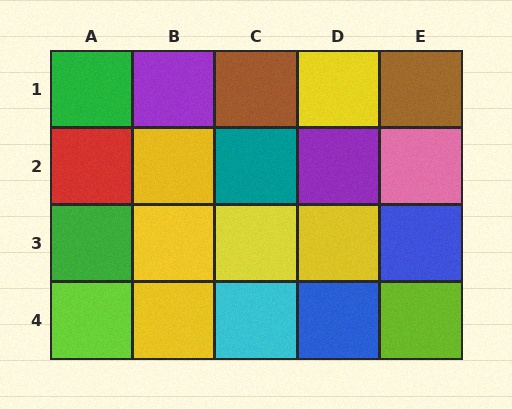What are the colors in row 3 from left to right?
Green, yellow, yellow, yellow, blue.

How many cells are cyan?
1 cell is cyan.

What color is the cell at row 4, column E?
Lime.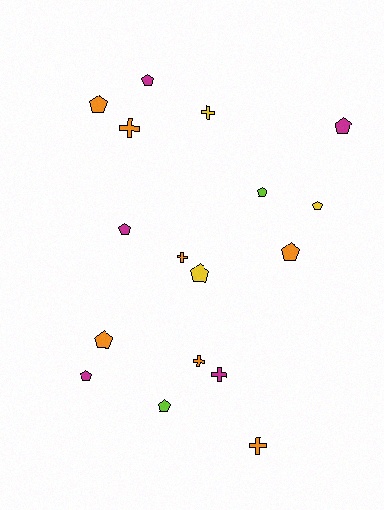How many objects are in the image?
There are 17 objects.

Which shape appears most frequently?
Pentagon, with 11 objects.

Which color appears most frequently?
Orange, with 7 objects.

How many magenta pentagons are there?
There are 4 magenta pentagons.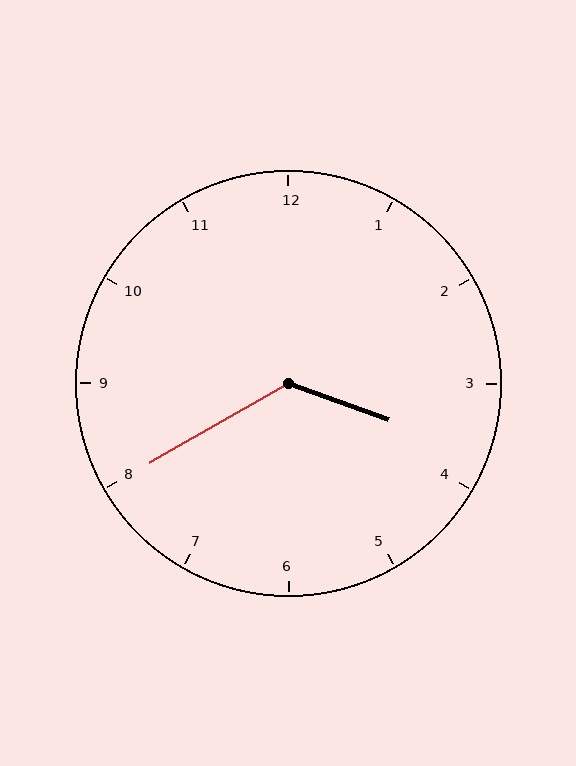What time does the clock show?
3:40.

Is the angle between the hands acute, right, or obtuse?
It is obtuse.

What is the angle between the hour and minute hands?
Approximately 130 degrees.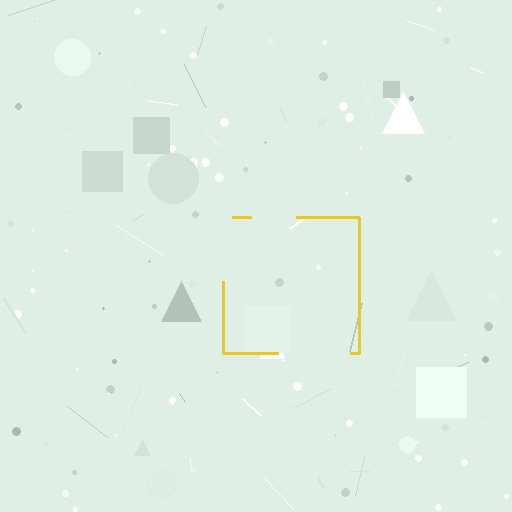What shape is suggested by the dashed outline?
The dashed outline suggests a square.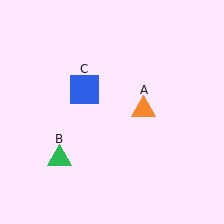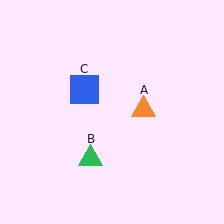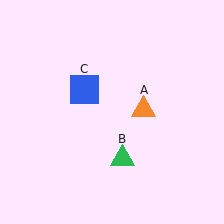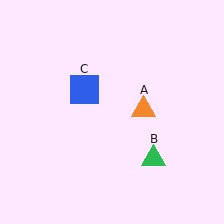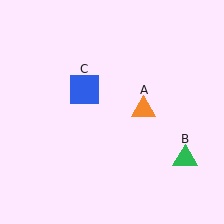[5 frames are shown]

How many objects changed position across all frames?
1 object changed position: green triangle (object B).